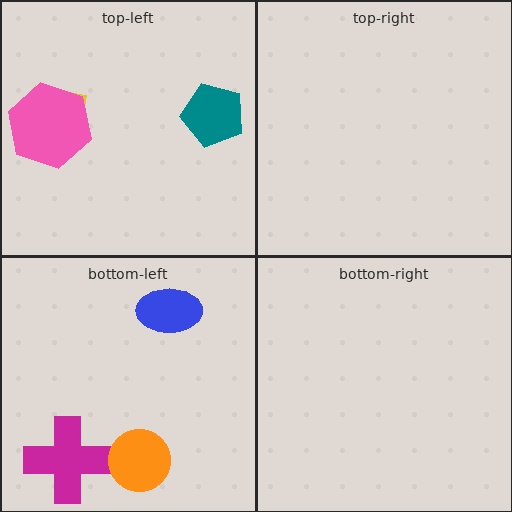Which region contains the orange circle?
The bottom-left region.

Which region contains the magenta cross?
The bottom-left region.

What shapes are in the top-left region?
The teal pentagon, the yellow square, the pink hexagon.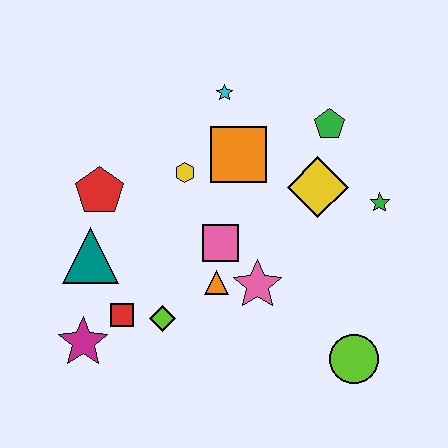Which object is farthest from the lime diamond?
The green pentagon is farthest from the lime diamond.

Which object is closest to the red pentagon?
The teal triangle is closest to the red pentagon.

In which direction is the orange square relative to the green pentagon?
The orange square is to the left of the green pentagon.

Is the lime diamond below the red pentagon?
Yes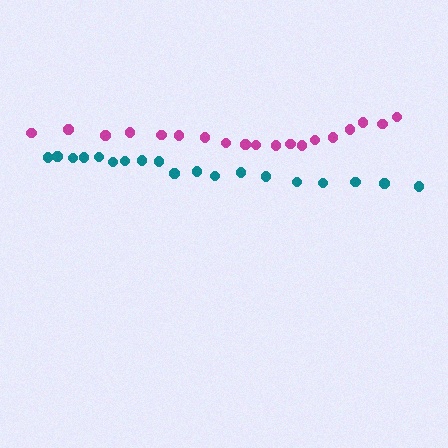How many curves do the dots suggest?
There are 2 distinct paths.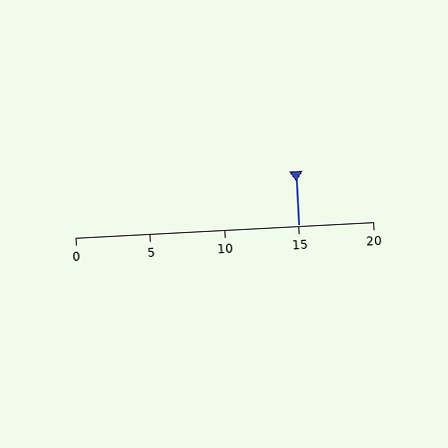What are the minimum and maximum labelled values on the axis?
The axis runs from 0 to 20.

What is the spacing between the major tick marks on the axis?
The major ticks are spaced 5 apart.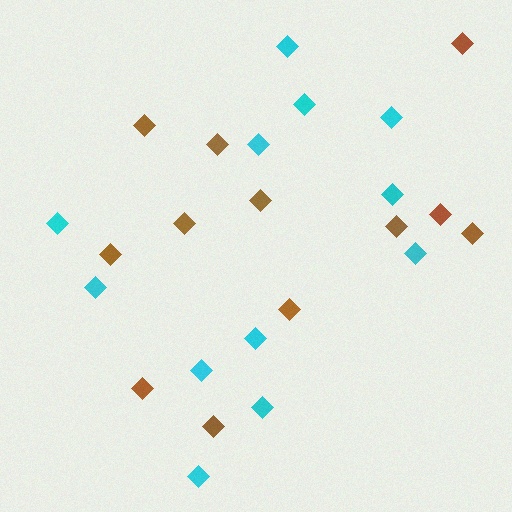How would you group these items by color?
There are 2 groups: one group of cyan diamonds (12) and one group of brown diamonds (12).